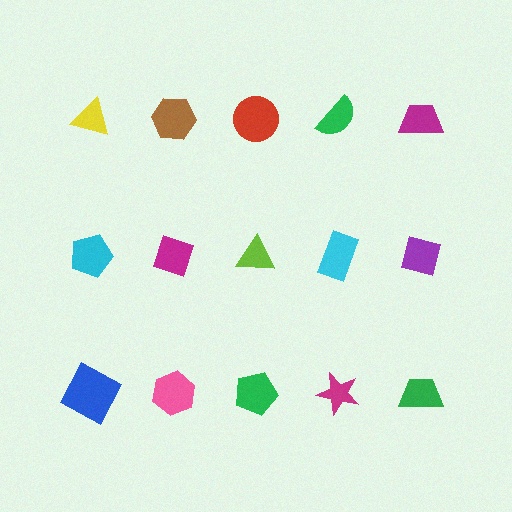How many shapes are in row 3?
5 shapes.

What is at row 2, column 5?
A purple square.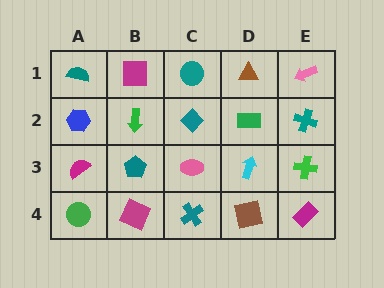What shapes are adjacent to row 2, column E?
A pink arrow (row 1, column E), a green cross (row 3, column E), a green rectangle (row 2, column D).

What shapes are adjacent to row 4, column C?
A pink ellipse (row 3, column C), a magenta square (row 4, column B), a brown square (row 4, column D).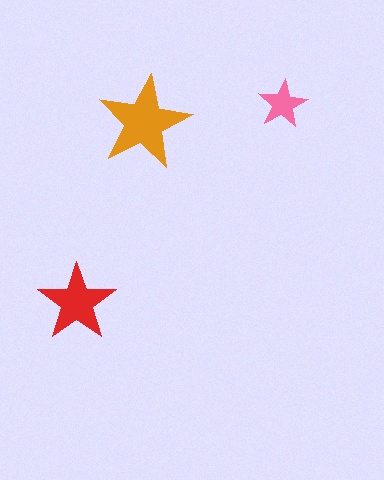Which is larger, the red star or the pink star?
The red one.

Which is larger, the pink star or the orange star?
The orange one.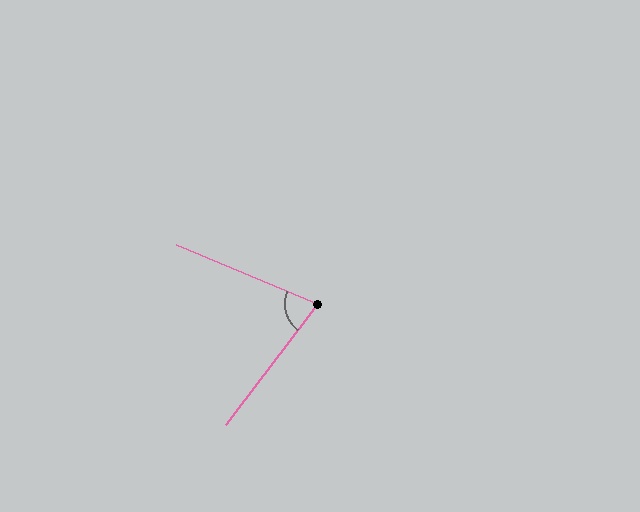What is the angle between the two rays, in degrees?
Approximately 75 degrees.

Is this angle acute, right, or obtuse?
It is acute.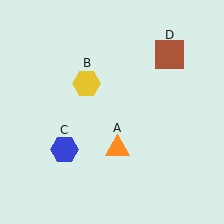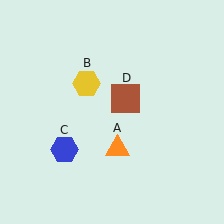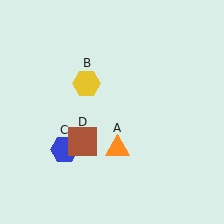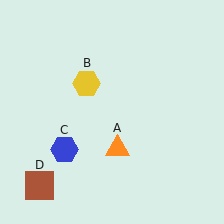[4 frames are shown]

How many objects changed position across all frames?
1 object changed position: brown square (object D).